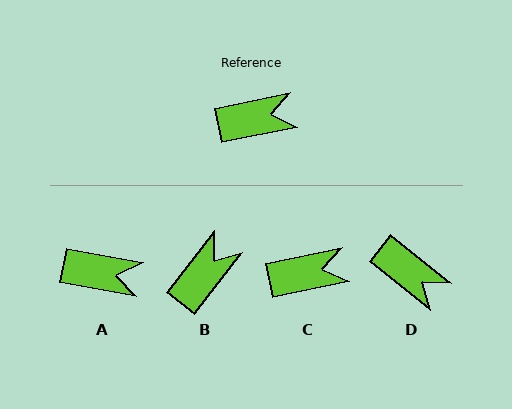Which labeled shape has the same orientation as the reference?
C.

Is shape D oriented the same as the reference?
No, it is off by about 50 degrees.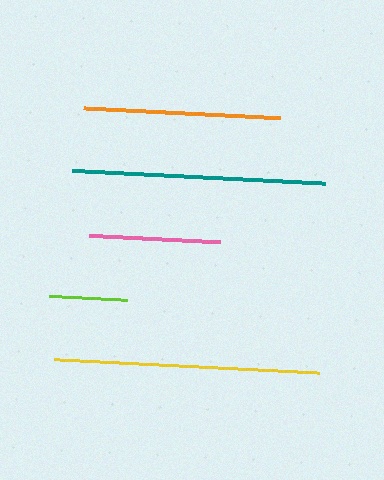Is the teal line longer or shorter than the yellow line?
The yellow line is longer than the teal line.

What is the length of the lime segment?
The lime segment is approximately 78 pixels long.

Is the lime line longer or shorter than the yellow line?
The yellow line is longer than the lime line.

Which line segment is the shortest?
The lime line is the shortest at approximately 78 pixels.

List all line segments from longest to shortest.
From longest to shortest: yellow, teal, orange, pink, lime.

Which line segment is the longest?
The yellow line is the longest at approximately 266 pixels.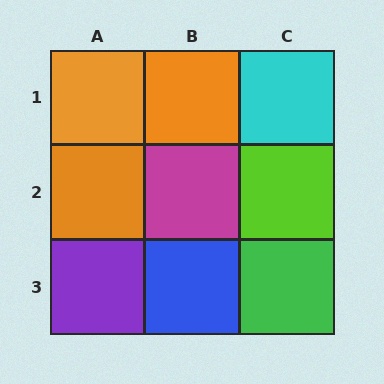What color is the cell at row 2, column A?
Orange.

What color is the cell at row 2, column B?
Magenta.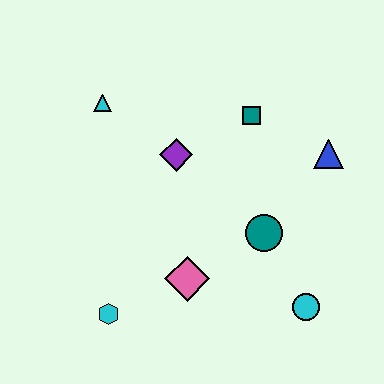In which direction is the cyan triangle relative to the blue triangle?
The cyan triangle is to the left of the blue triangle.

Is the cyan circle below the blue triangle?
Yes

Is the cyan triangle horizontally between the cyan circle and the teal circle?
No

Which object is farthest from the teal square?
The cyan hexagon is farthest from the teal square.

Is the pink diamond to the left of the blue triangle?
Yes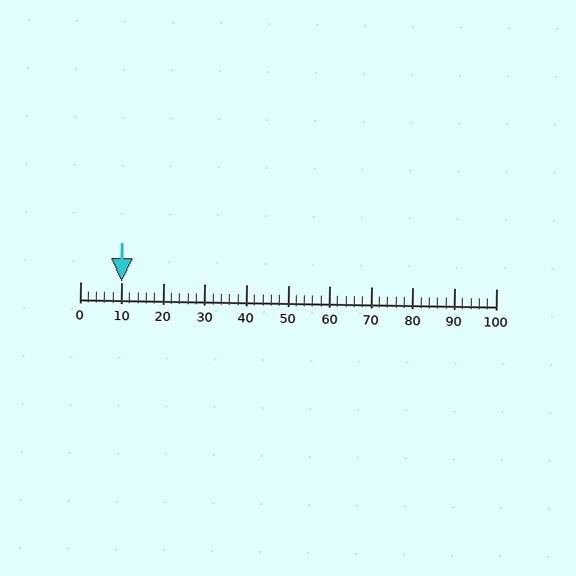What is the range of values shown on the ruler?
The ruler shows values from 0 to 100.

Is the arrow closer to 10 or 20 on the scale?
The arrow is closer to 10.